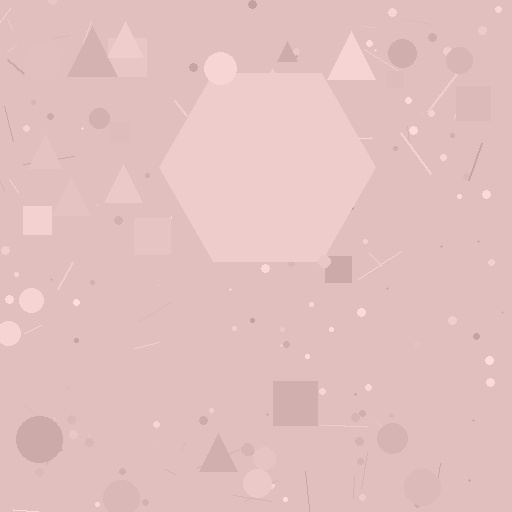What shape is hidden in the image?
A hexagon is hidden in the image.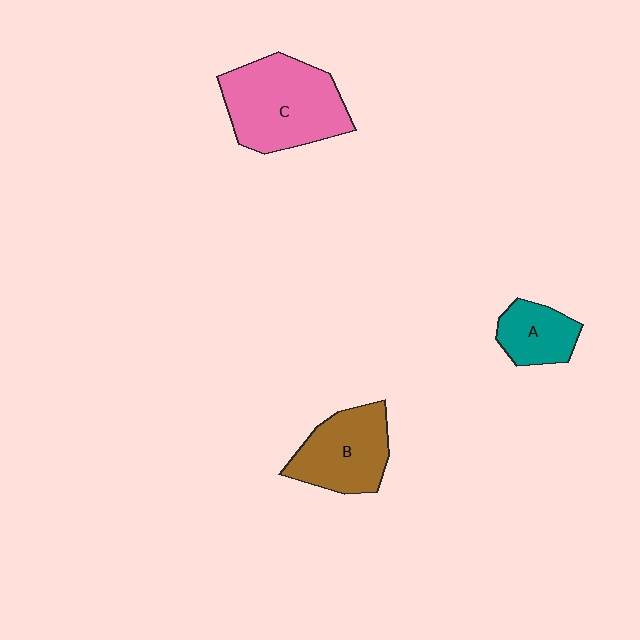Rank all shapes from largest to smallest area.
From largest to smallest: C (pink), B (brown), A (teal).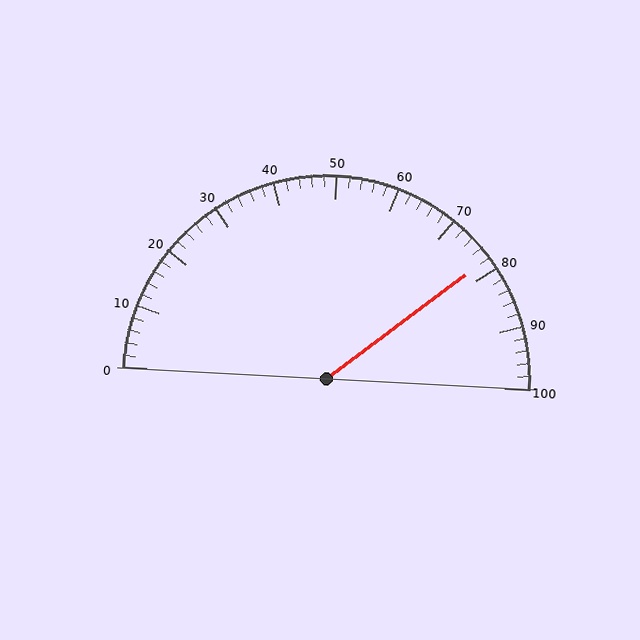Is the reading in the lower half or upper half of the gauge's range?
The reading is in the upper half of the range (0 to 100).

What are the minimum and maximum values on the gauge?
The gauge ranges from 0 to 100.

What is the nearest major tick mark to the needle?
The nearest major tick mark is 80.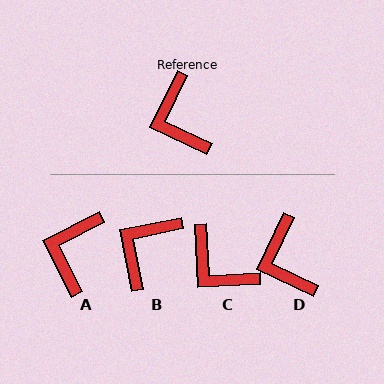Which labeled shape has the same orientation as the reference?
D.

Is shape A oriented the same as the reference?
No, it is off by about 37 degrees.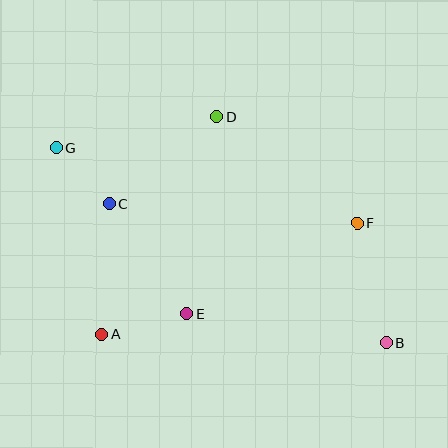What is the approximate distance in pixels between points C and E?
The distance between C and E is approximately 134 pixels.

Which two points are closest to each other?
Points C and G are closest to each other.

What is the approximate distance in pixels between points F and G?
The distance between F and G is approximately 310 pixels.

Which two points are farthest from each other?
Points B and G are farthest from each other.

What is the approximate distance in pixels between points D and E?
The distance between D and E is approximately 200 pixels.